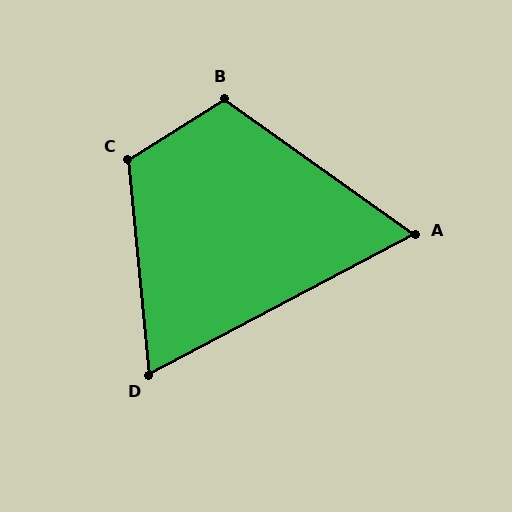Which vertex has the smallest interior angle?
A, at approximately 63 degrees.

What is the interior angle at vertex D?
Approximately 68 degrees (acute).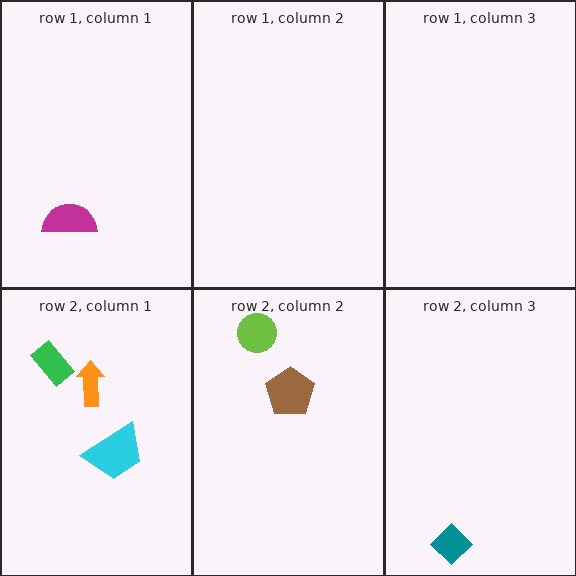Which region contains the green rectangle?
The row 2, column 1 region.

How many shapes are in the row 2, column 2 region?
2.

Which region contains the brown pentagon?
The row 2, column 2 region.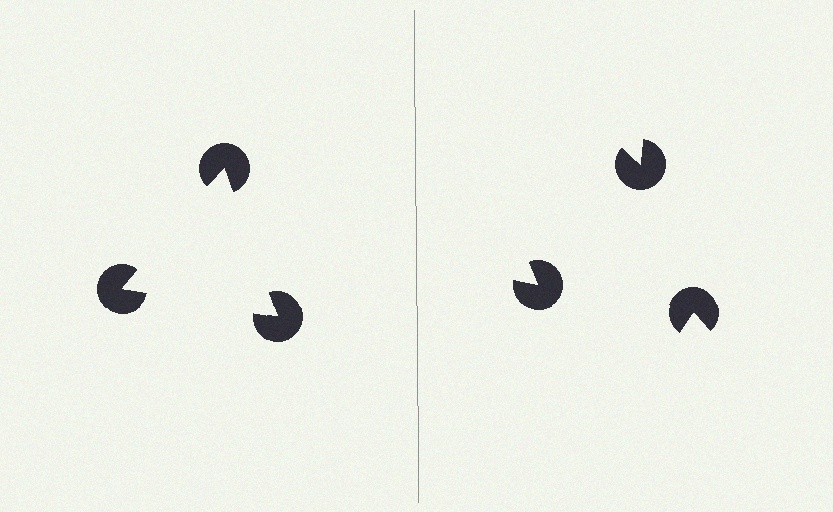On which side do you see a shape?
An illusory triangle appears on the left side. On the right side the wedge cuts are rotated, so no coherent shape forms.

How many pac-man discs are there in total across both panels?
6 — 3 on each side.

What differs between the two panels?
The pac-man discs are positioned identically on both sides; only the wedge orientations differ. On the left they align to a triangle; on the right they are misaligned.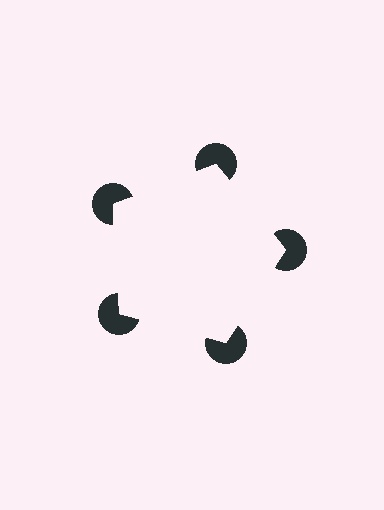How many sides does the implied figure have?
5 sides.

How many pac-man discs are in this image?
There are 5 — one at each vertex of the illusory pentagon.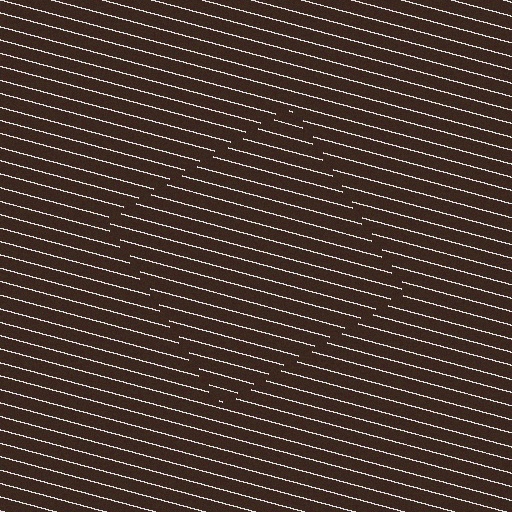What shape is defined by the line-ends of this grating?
An illusory square. The interior of the shape contains the same grating, shifted by half a period — the contour is defined by the phase discontinuity where line-ends from the inner and outer gratings abut.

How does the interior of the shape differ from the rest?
The interior of the shape contains the same grating, shifted by half a period — the contour is defined by the phase discontinuity where line-ends from the inner and outer gratings abut.